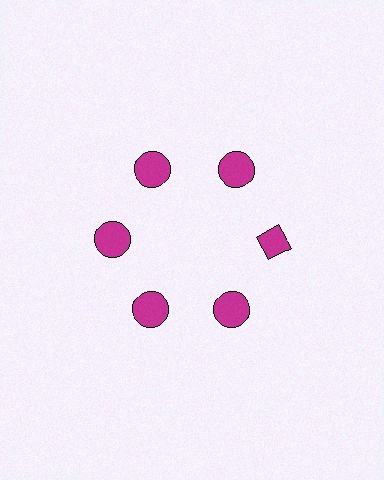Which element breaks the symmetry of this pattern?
The magenta diamond at roughly the 3 o'clock position breaks the symmetry. All other shapes are magenta circles.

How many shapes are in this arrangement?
There are 6 shapes arranged in a ring pattern.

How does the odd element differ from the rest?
It has a different shape: diamond instead of circle.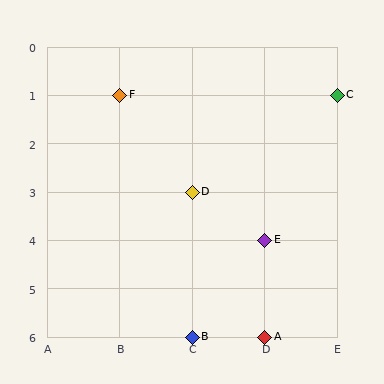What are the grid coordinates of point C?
Point C is at grid coordinates (E, 1).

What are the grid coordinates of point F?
Point F is at grid coordinates (B, 1).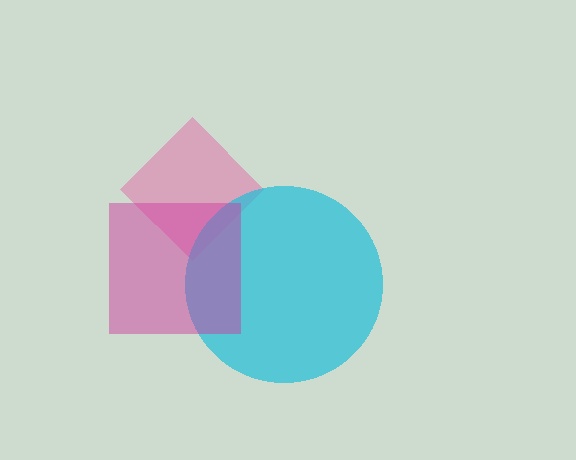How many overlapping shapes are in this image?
There are 3 overlapping shapes in the image.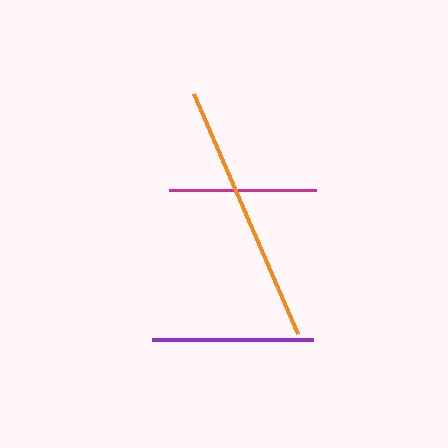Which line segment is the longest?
The orange line is the longest at approximately 261 pixels.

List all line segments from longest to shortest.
From longest to shortest: orange, purple, magenta.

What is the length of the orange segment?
The orange segment is approximately 261 pixels long.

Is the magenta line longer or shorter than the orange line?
The orange line is longer than the magenta line.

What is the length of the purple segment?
The purple segment is approximately 161 pixels long.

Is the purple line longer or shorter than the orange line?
The orange line is longer than the purple line.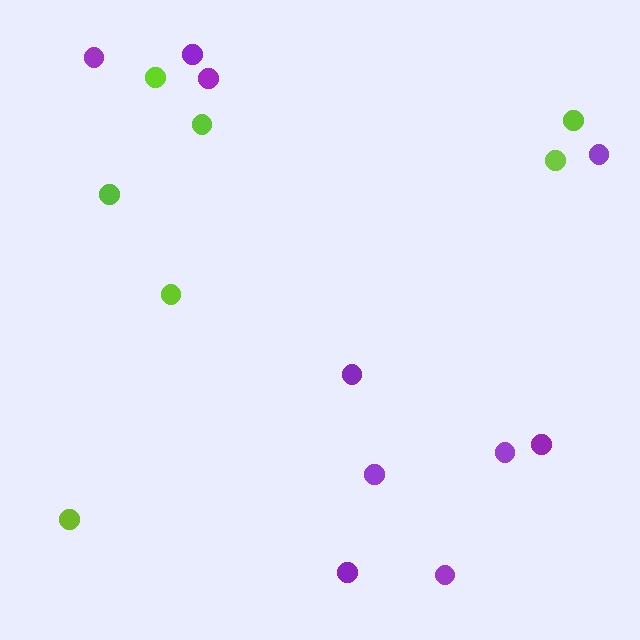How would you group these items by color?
There are 2 groups: one group of purple circles (10) and one group of lime circles (7).